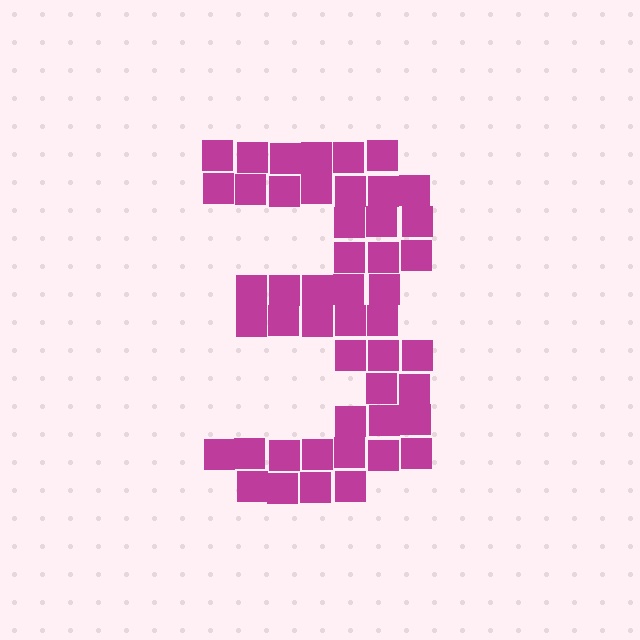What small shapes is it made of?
It is made of small squares.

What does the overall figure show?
The overall figure shows the digit 3.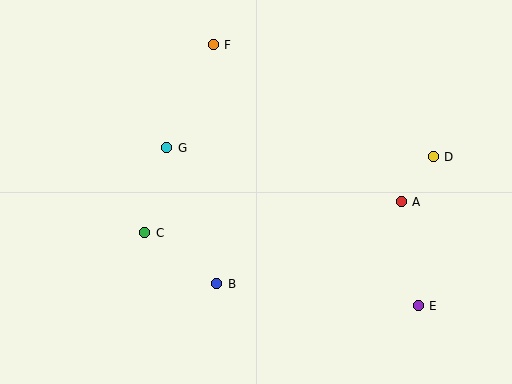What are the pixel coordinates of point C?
Point C is at (145, 233).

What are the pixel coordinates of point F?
Point F is at (213, 45).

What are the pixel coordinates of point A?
Point A is at (401, 202).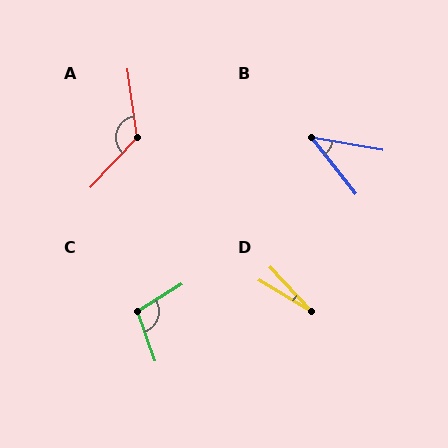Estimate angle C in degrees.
Approximately 102 degrees.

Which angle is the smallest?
D, at approximately 17 degrees.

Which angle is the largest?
A, at approximately 129 degrees.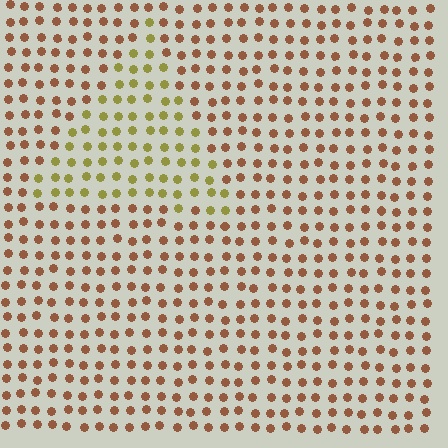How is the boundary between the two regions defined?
The boundary is defined purely by a slight shift in hue (about 44 degrees). Spacing, size, and orientation are identical on both sides.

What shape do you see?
I see a triangle.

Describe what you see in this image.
The image is filled with small brown elements in a uniform arrangement. A triangle-shaped region is visible where the elements are tinted to a slightly different hue, forming a subtle color boundary.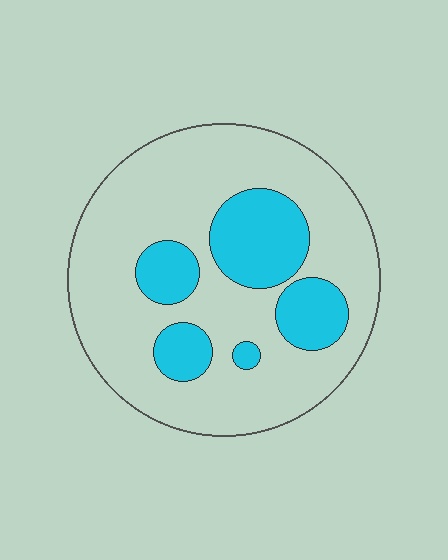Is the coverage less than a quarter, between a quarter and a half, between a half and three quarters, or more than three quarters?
Less than a quarter.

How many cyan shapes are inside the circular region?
5.